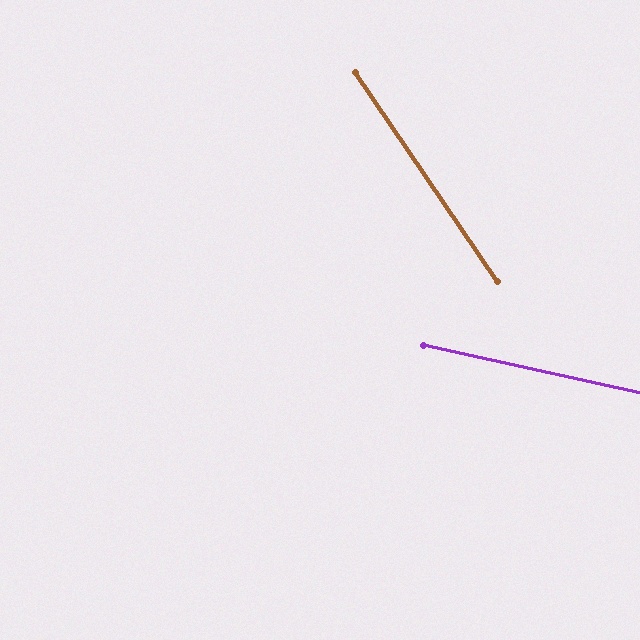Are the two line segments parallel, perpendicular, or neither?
Neither parallel nor perpendicular — they differ by about 43°.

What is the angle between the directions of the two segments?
Approximately 43 degrees.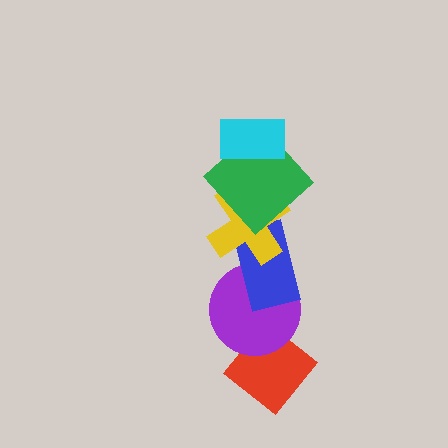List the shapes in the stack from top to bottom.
From top to bottom: the cyan rectangle, the green diamond, the yellow cross, the blue rectangle, the purple circle, the red diamond.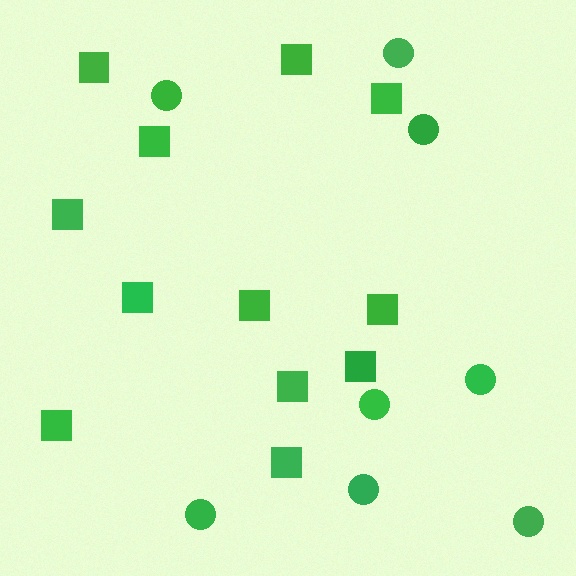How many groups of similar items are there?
There are 2 groups: one group of circles (8) and one group of squares (12).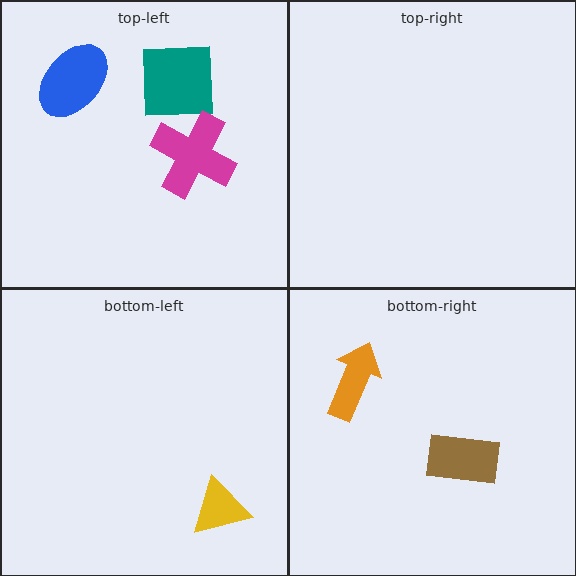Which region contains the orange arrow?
The bottom-right region.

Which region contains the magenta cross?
The top-left region.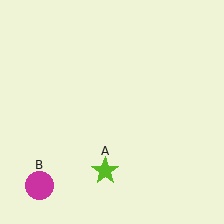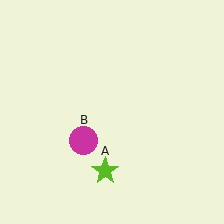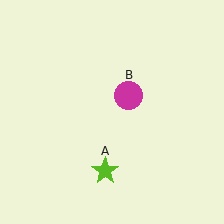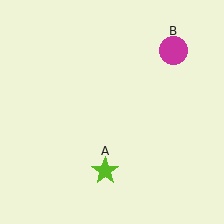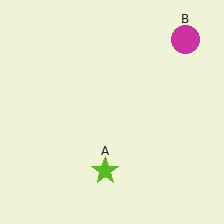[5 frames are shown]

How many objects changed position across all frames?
1 object changed position: magenta circle (object B).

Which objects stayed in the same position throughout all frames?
Lime star (object A) remained stationary.